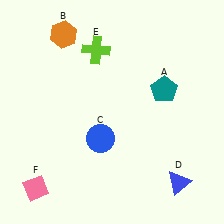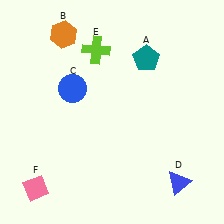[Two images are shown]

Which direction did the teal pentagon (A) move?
The teal pentagon (A) moved up.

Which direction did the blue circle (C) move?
The blue circle (C) moved up.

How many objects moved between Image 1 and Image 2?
2 objects moved between the two images.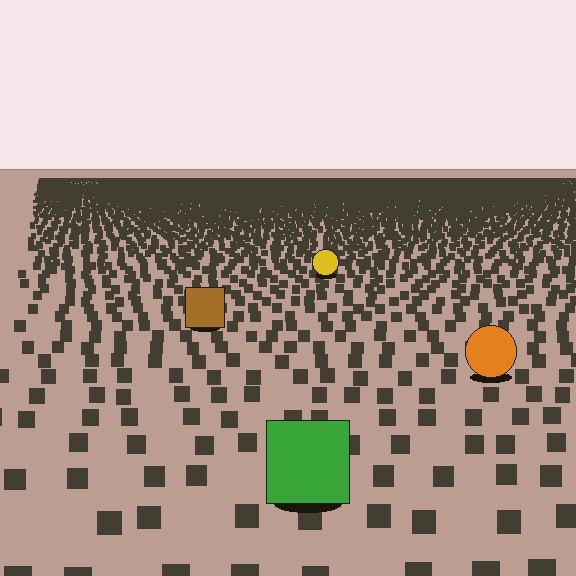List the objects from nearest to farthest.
From nearest to farthest: the green square, the orange circle, the brown square, the yellow circle.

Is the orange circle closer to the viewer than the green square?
No. The green square is closer — you can tell from the texture gradient: the ground texture is coarser near it.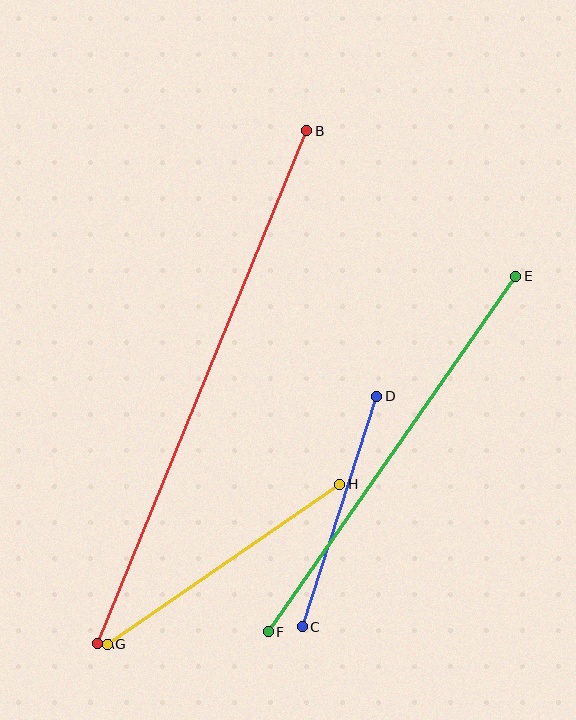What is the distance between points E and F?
The distance is approximately 433 pixels.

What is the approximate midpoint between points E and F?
The midpoint is at approximately (392, 454) pixels.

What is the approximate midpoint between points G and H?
The midpoint is at approximately (223, 564) pixels.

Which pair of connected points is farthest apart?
Points A and B are farthest apart.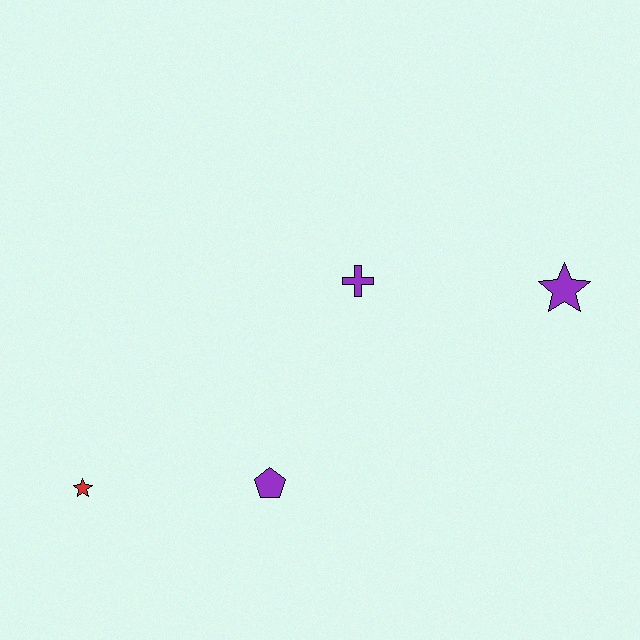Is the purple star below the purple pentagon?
No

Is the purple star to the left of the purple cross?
No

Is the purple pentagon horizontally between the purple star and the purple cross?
No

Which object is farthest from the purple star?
The red star is farthest from the purple star.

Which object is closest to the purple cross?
The purple star is closest to the purple cross.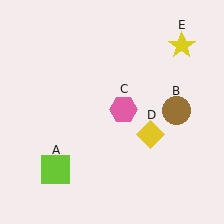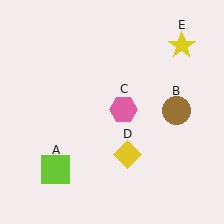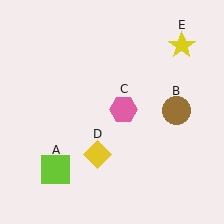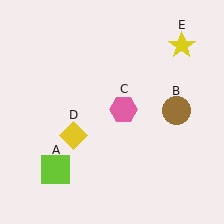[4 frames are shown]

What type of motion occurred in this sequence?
The yellow diamond (object D) rotated clockwise around the center of the scene.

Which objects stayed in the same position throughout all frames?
Lime square (object A) and brown circle (object B) and pink hexagon (object C) and yellow star (object E) remained stationary.